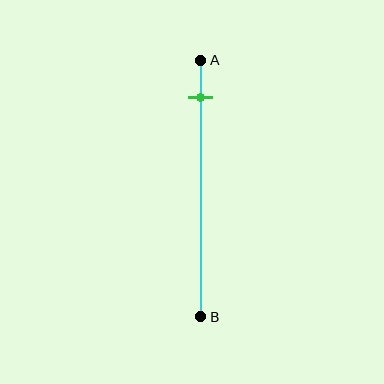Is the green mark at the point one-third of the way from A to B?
No, the mark is at about 15% from A, not at the 33% one-third point.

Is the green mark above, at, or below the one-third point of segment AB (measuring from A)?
The green mark is above the one-third point of segment AB.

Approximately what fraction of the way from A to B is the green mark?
The green mark is approximately 15% of the way from A to B.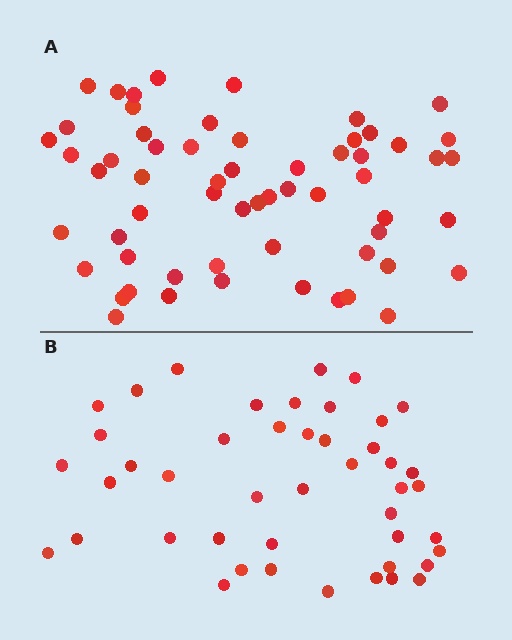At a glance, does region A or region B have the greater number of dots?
Region A (the top region) has more dots.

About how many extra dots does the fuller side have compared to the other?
Region A has approximately 15 more dots than region B.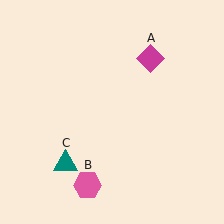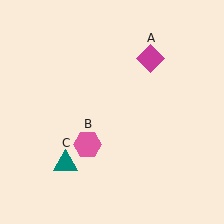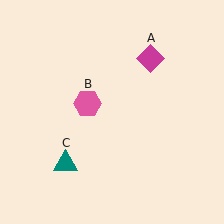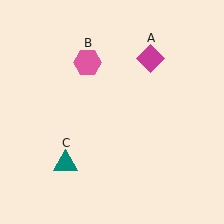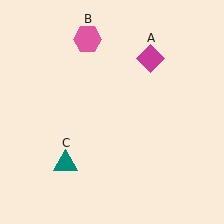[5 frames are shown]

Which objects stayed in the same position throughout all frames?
Magenta diamond (object A) and teal triangle (object C) remained stationary.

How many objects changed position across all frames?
1 object changed position: pink hexagon (object B).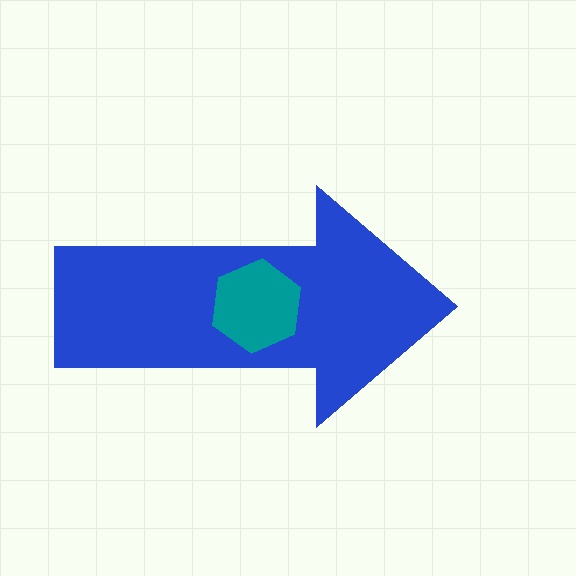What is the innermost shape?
The teal hexagon.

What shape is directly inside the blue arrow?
The teal hexagon.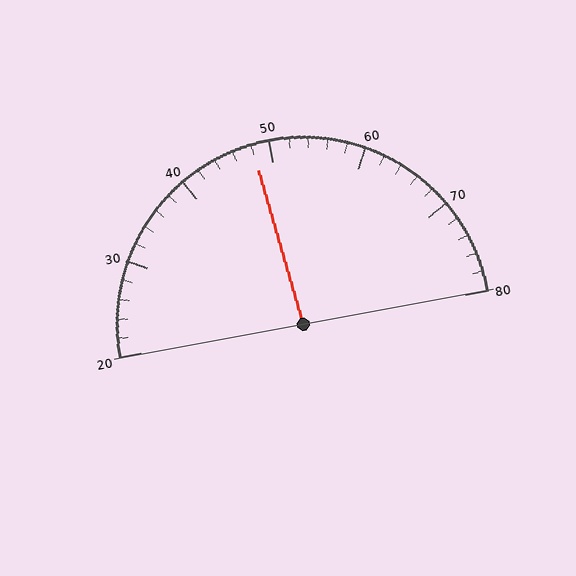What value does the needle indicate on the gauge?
The needle indicates approximately 48.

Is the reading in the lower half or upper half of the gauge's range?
The reading is in the lower half of the range (20 to 80).